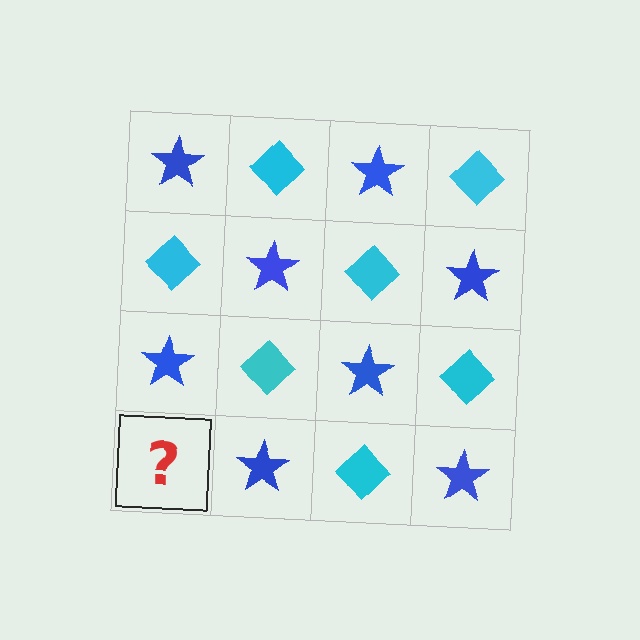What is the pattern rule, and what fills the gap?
The rule is that it alternates blue star and cyan diamond in a checkerboard pattern. The gap should be filled with a cyan diamond.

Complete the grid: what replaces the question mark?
The question mark should be replaced with a cyan diamond.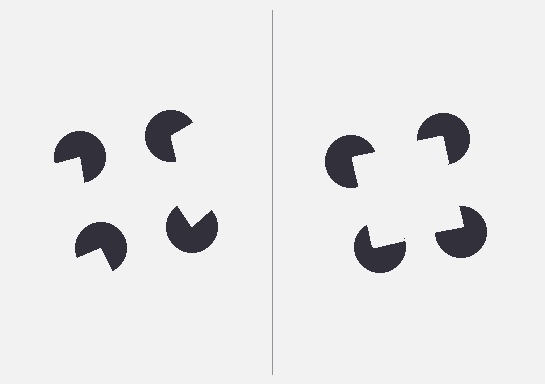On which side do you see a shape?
An illusory square appears on the right side. On the left side the wedge cuts are rotated, so no coherent shape forms.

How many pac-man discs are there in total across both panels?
8 — 4 on each side.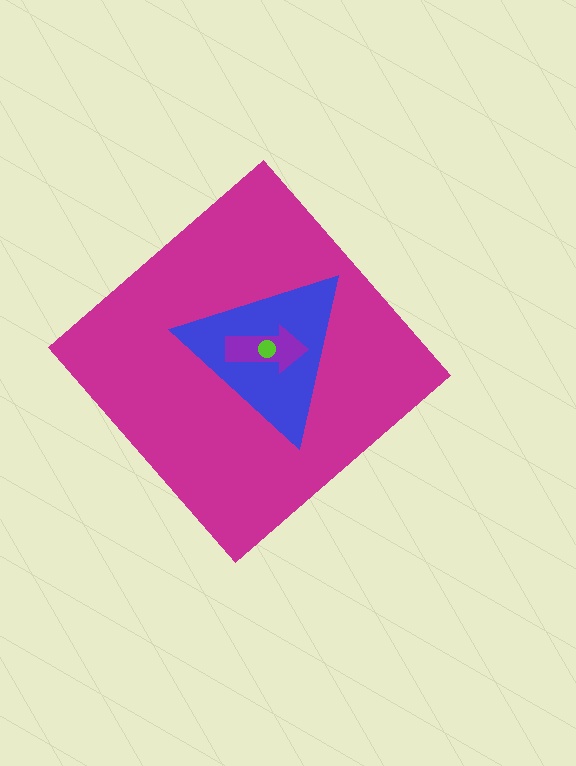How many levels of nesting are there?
4.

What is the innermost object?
The lime circle.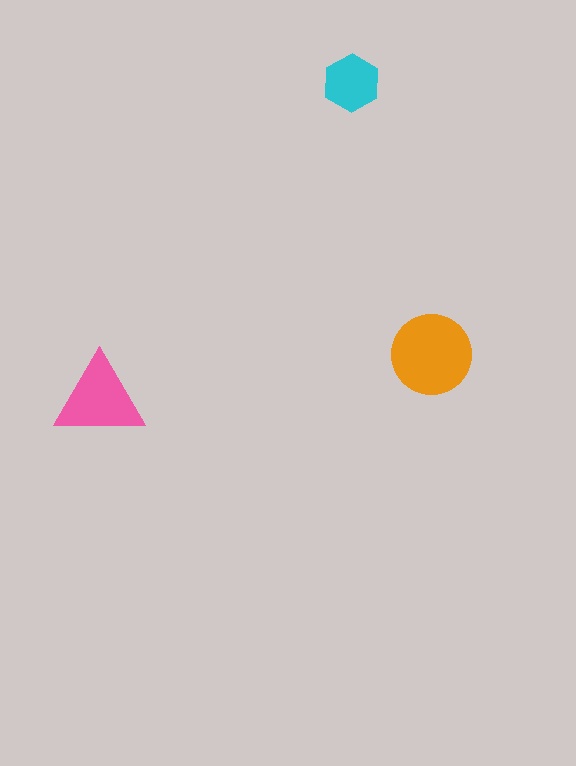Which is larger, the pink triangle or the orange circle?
The orange circle.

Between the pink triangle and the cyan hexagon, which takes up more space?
The pink triangle.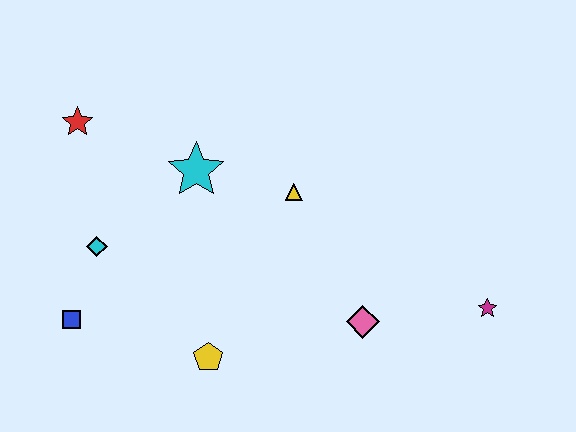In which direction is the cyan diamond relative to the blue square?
The cyan diamond is above the blue square.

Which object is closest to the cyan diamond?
The blue square is closest to the cyan diamond.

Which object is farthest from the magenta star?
The red star is farthest from the magenta star.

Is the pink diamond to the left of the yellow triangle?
No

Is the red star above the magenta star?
Yes